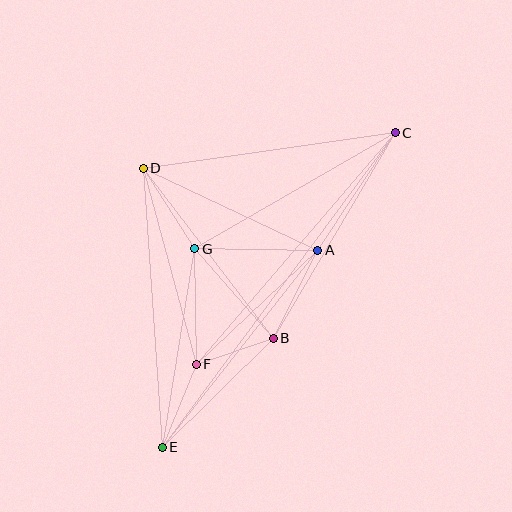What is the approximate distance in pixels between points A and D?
The distance between A and D is approximately 193 pixels.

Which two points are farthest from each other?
Points C and E are farthest from each other.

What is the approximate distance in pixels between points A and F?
The distance between A and F is approximately 167 pixels.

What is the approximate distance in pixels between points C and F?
The distance between C and F is approximately 305 pixels.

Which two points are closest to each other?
Points B and F are closest to each other.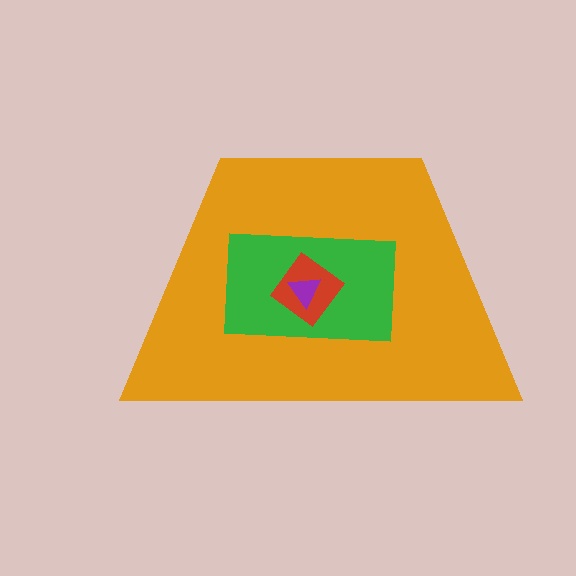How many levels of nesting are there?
4.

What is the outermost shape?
The orange trapezoid.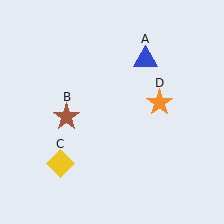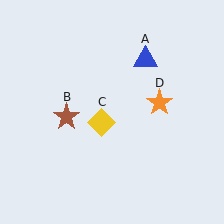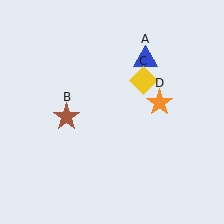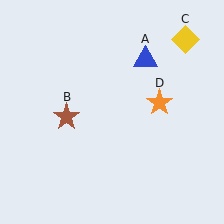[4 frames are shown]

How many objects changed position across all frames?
1 object changed position: yellow diamond (object C).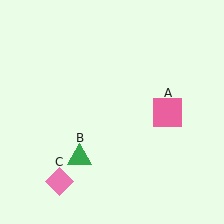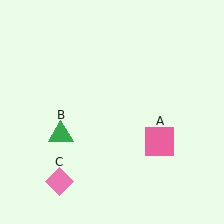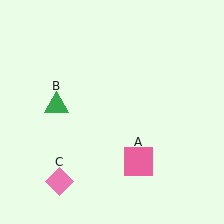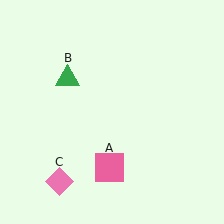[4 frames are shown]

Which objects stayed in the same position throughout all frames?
Pink diamond (object C) remained stationary.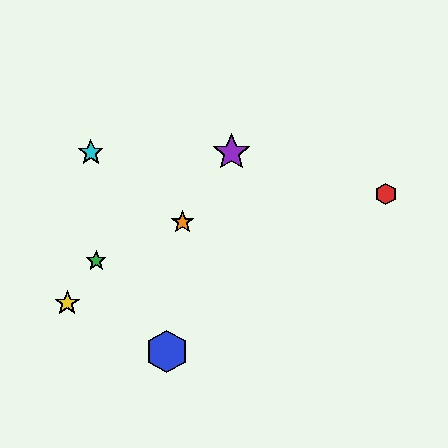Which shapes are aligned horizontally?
The purple star, the cyan star are aligned horizontally.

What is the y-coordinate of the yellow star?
The yellow star is at y≈303.